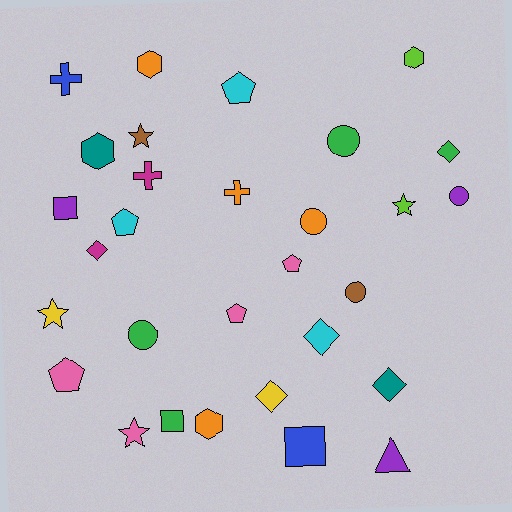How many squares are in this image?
There are 3 squares.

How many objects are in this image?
There are 30 objects.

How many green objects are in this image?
There are 4 green objects.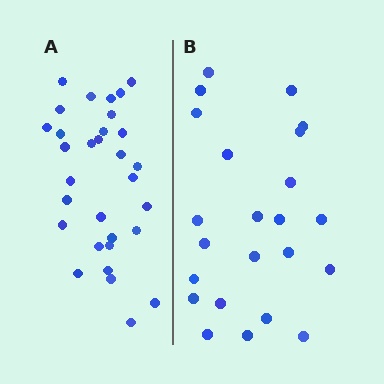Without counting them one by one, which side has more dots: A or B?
Region A (the left region) has more dots.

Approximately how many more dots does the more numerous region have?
Region A has roughly 8 or so more dots than region B.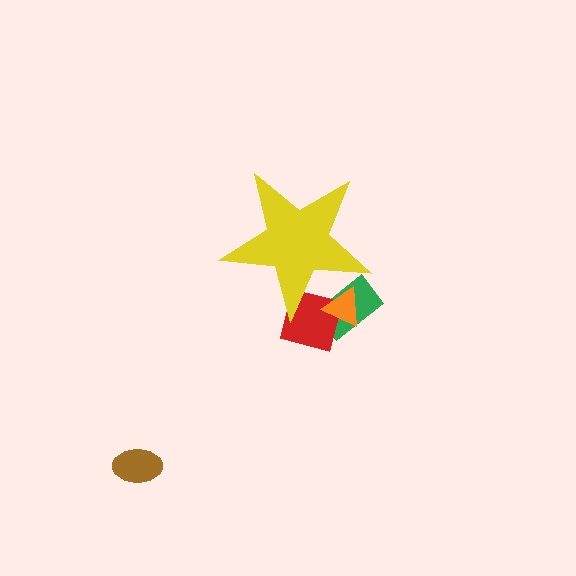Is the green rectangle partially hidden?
Yes, the green rectangle is partially hidden behind the yellow star.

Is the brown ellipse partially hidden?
No, the brown ellipse is fully visible.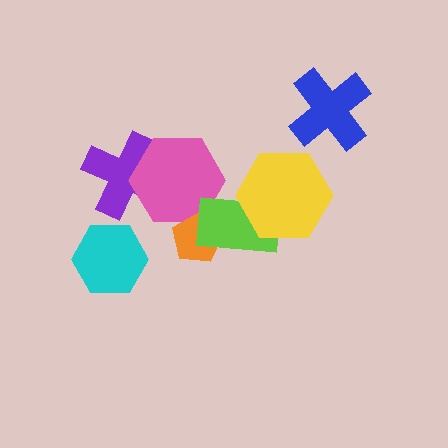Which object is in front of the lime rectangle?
The yellow hexagon is in front of the lime rectangle.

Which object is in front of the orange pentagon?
The lime rectangle is in front of the orange pentagon.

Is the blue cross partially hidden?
No, no other shape covers it.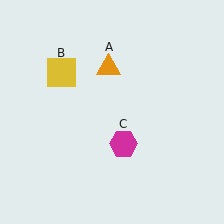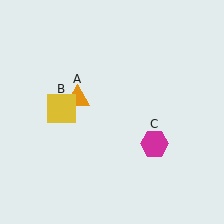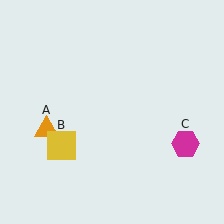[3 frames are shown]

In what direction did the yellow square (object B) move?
The yellow square (object B) moved down.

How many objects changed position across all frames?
3 objects changed position: orange triangle (object A), yellow square (object B), magenta hexagon (object C).